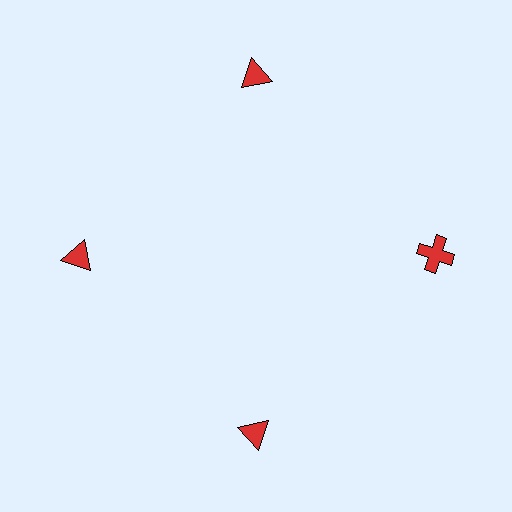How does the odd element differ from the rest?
It has a different shape: cross instead of triangle.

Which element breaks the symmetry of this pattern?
The red cross at roughly the 3 o'clock position breaks the symmetry. All other shapes are red triangles.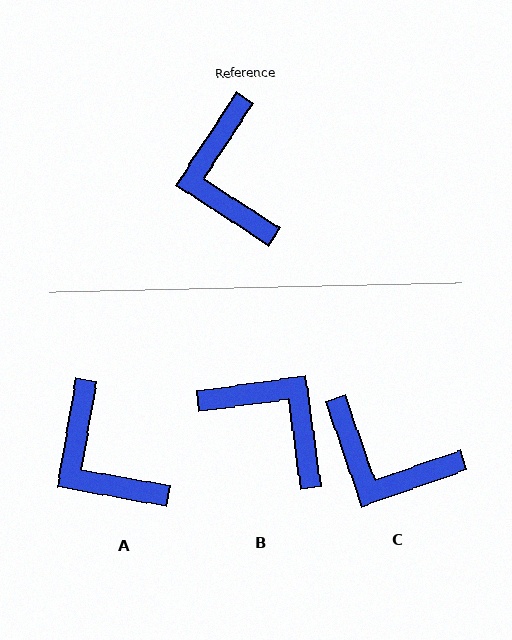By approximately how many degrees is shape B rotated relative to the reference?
Approximately 139 degrees clockwise.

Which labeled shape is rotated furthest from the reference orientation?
B, about 139 degrees away.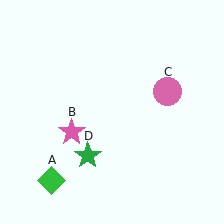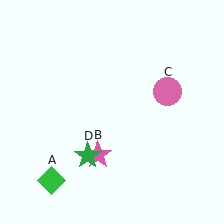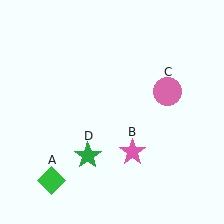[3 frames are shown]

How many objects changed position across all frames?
1 object changed position: pink star (object B).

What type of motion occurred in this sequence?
The pink star (object B) rotated counterclockwise around the center of the scene.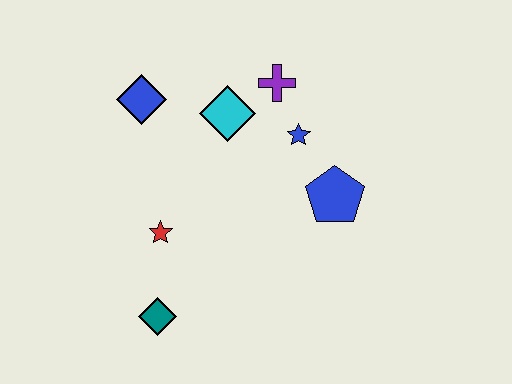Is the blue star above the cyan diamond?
No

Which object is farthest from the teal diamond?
The purple cross is farthest from the teal diamond.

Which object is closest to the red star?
The teal diamond is closest to the red star.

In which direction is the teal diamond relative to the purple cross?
The teal diamond is below the purple cross.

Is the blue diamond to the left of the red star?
Yes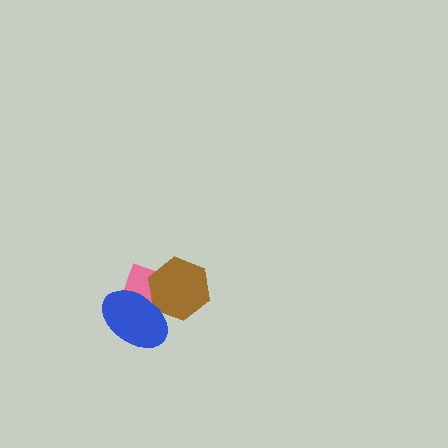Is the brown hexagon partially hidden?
Yes, it is partially covered by another shape.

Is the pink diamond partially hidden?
Yes, it is partially covered by another shape.